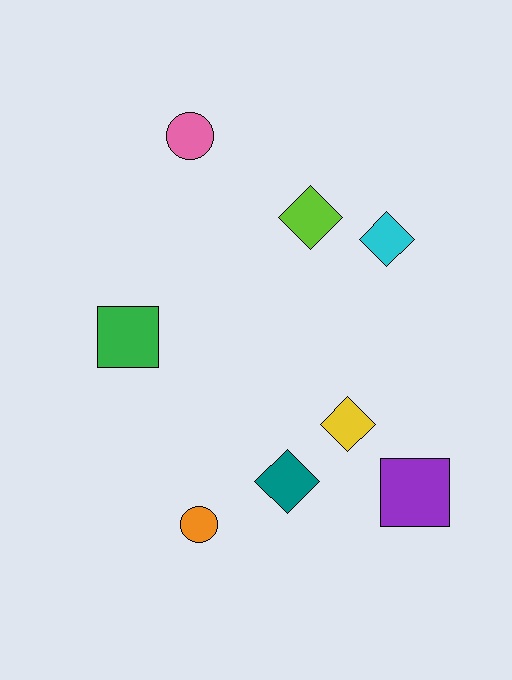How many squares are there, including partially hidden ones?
There are 2 squares.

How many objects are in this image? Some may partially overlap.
There are 8 objects.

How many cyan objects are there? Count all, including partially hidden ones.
There is 1 cyan object.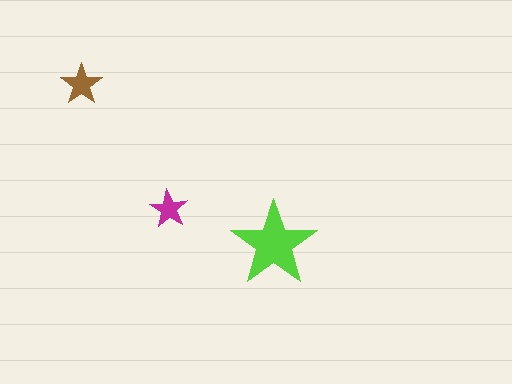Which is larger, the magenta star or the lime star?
The lime one.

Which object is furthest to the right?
The lime star is rightmost.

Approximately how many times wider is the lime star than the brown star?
About 2 times wider.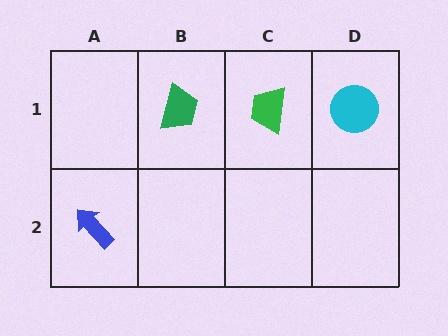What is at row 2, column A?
A blue arrow.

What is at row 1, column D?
A cyan circle.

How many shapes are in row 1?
3 shapes.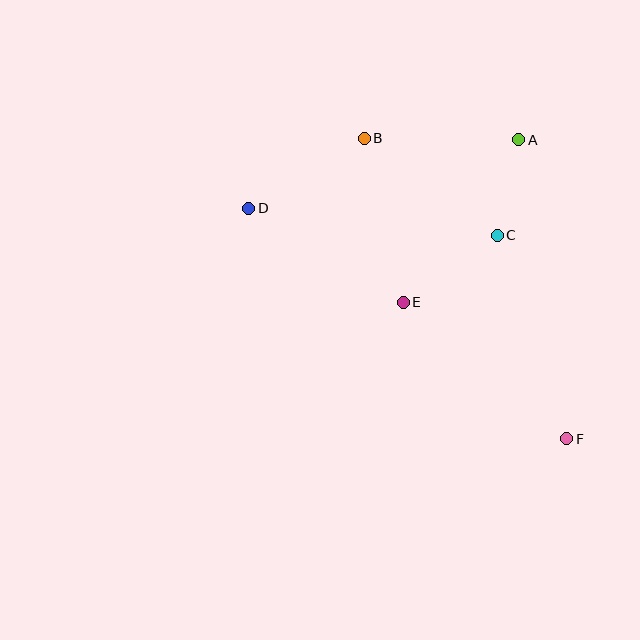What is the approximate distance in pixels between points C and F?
The distance between C and F is approximately 215 pixels.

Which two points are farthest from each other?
Points D and F are farthest from each other.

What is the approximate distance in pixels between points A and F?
The distance between A and F is approximately 303 pixels.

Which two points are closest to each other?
Points A and C are closest to each other.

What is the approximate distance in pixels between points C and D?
The distance between C and D is approximately 250 pixels.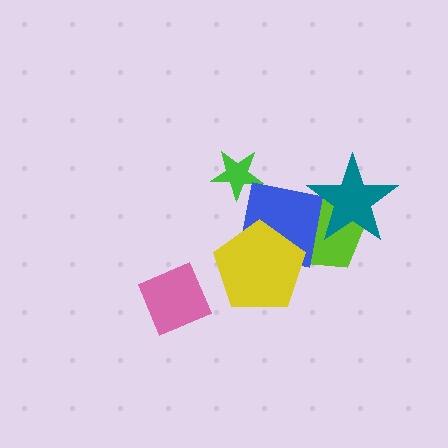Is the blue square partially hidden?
Yes, it is partially covered by another shape.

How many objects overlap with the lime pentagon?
3 objects overlap with the lime pentagon.